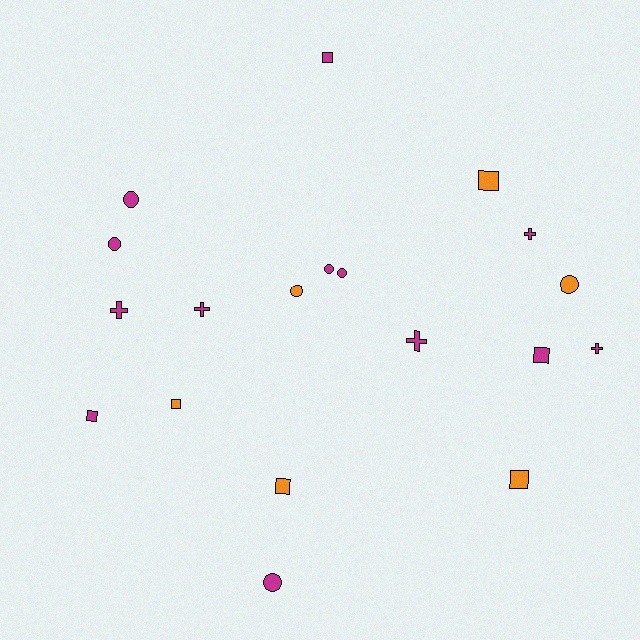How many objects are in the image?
There are 19 objects.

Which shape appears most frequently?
Square, with 7 objects.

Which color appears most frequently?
Magenta, with 13 objects.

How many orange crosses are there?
There are no orange crosses.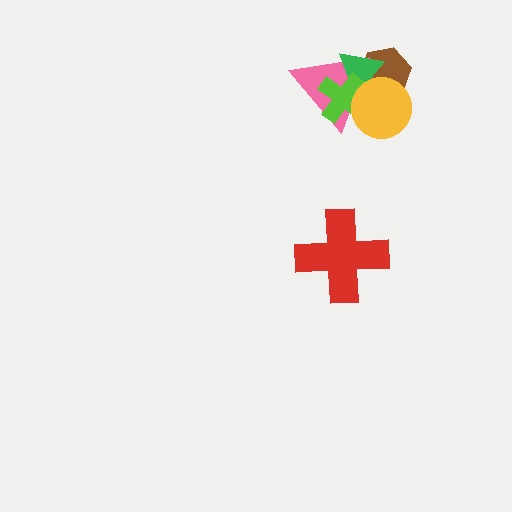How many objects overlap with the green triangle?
4 objects overlap with the green triangle.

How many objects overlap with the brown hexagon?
3 objects overlap with the brown hexagon.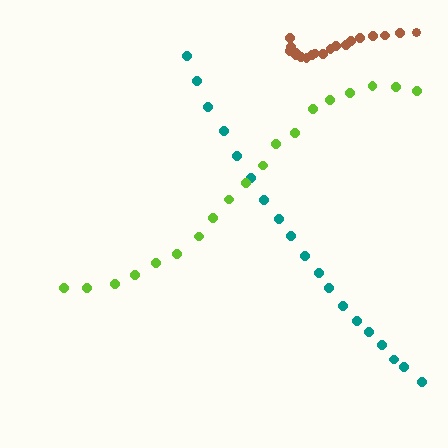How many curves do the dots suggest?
There are 3 distinct paths.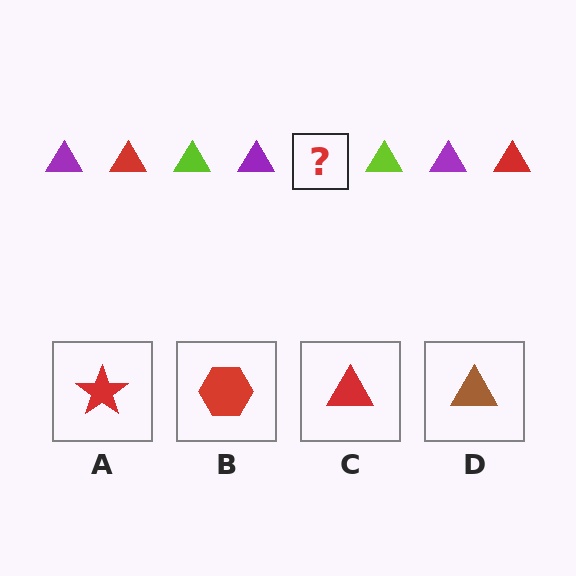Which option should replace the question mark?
Option C.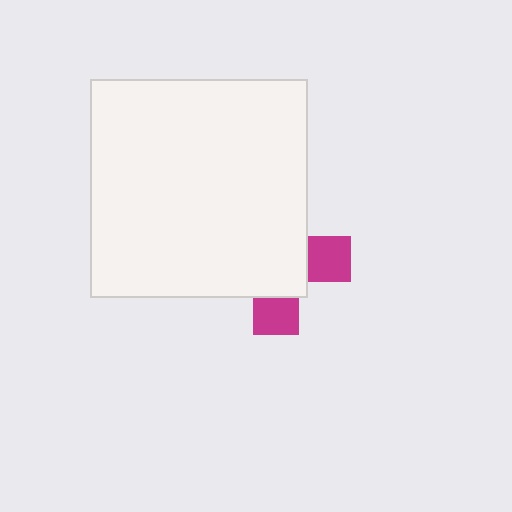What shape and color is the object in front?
The object in front is a white square.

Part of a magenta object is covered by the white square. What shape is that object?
It is a cross.